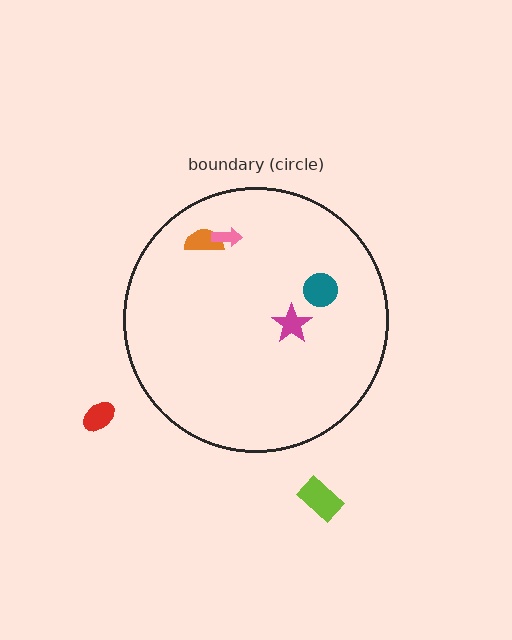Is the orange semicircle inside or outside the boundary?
Inside.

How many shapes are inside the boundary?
4 inside, 2 outside.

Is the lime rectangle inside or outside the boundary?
Outside.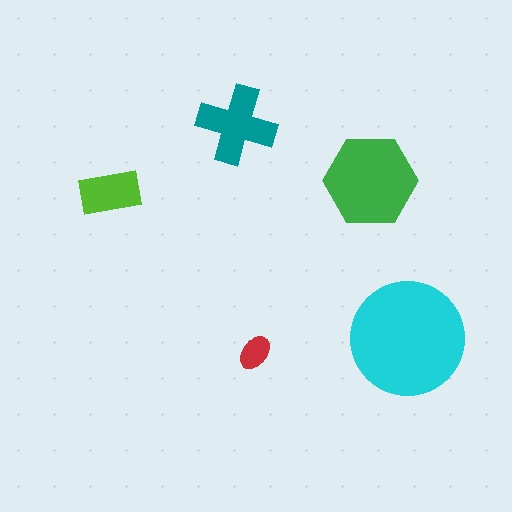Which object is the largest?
The cyan circle.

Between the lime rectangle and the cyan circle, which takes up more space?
The cyan circle.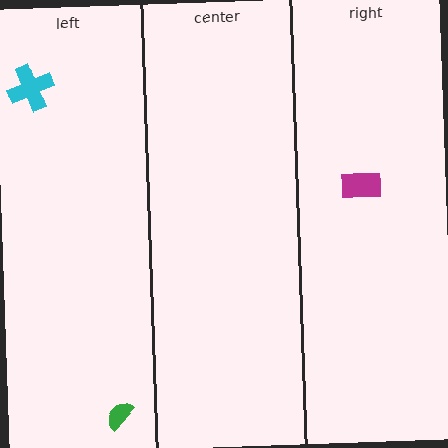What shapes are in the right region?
The magenta rectangle.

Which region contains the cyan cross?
The left region.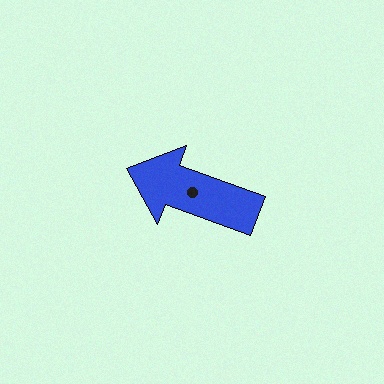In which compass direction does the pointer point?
West.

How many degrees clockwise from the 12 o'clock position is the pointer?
Approximately 290 degrees.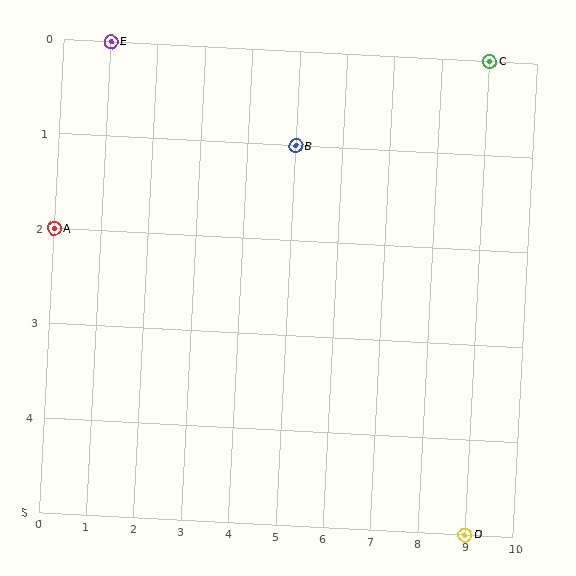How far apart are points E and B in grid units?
Points E and B are 4 columns and 1 row apart (about 4.1 grid units diagonally).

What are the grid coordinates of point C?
Point C is at grid coordinates (9, 0).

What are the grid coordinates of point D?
Point D is at grid coordinates (9, 5).